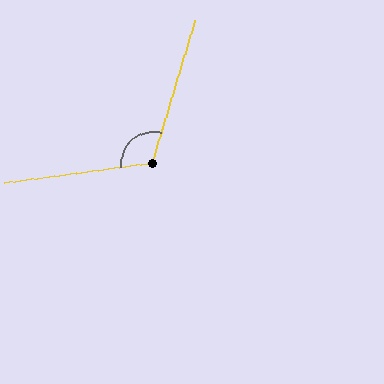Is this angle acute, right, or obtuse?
It is obtuse.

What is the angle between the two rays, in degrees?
Approximately 114 degrees.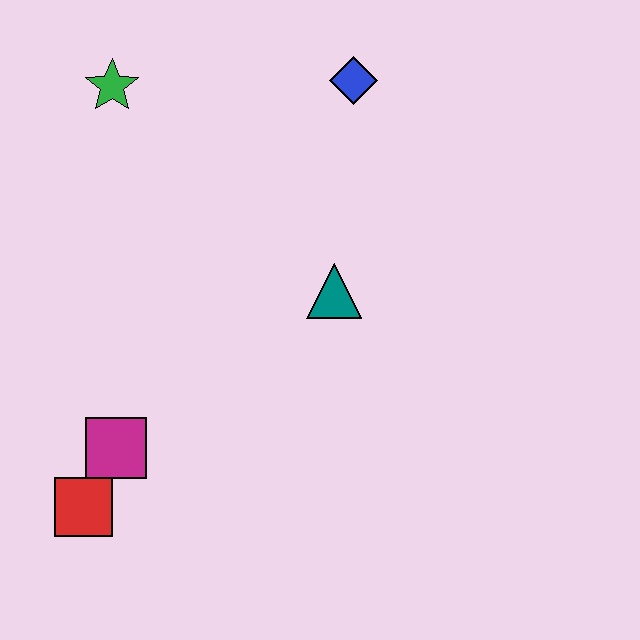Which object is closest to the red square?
The magenta square is closest to the red square.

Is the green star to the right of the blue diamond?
No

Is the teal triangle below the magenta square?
No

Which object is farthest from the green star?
The red square is farthest from the green star.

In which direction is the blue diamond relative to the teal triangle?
The blue diamond is above the teal triangle.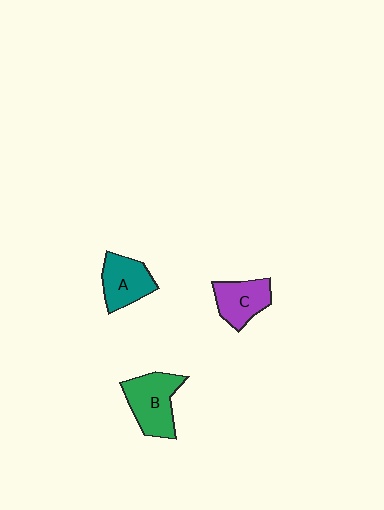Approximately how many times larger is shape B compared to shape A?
Approximately 1.2 times.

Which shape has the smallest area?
Shape C (purple).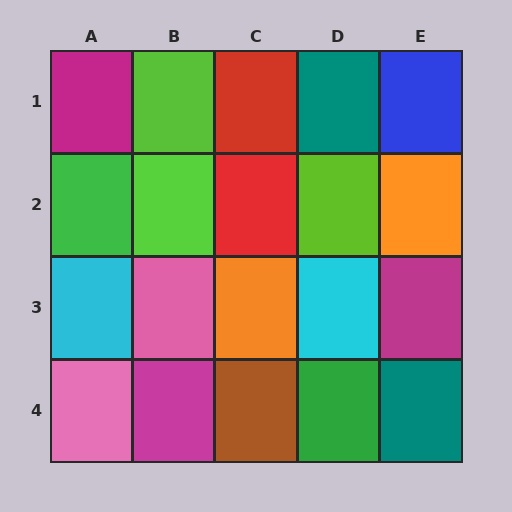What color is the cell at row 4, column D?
Green.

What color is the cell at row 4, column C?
Brown.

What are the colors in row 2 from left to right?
Green, lime, red, lime, orange.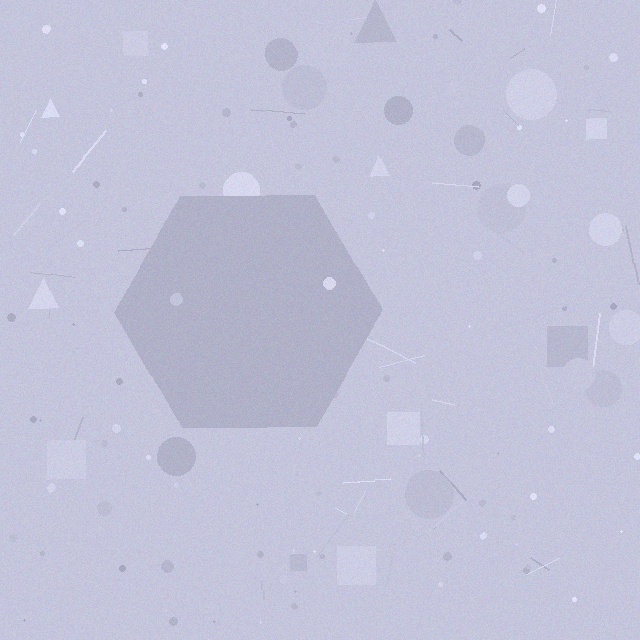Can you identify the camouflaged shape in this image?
The camouflaged shape is a hexagon.